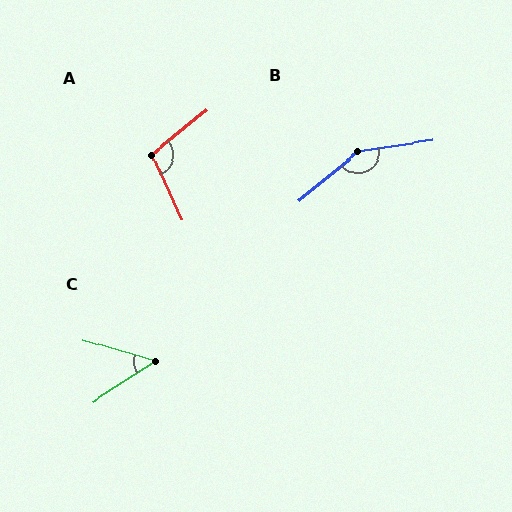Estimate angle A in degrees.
Approximately 105 degrees.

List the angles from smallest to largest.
C (50°), A (105°), B (149°).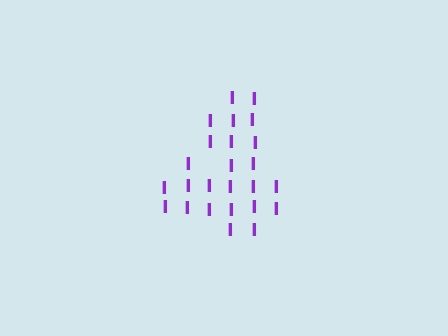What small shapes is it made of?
It is made of small letter I's.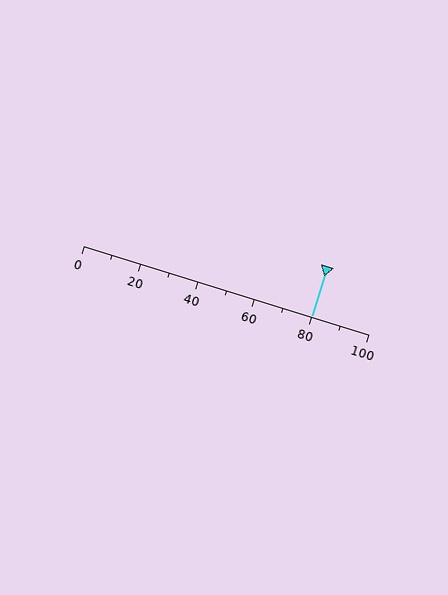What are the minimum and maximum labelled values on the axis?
The axis runs from 0 to 100.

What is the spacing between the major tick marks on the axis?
The major ticks are spaced 20 apart.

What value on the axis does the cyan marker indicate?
The marker indicates approximately 80.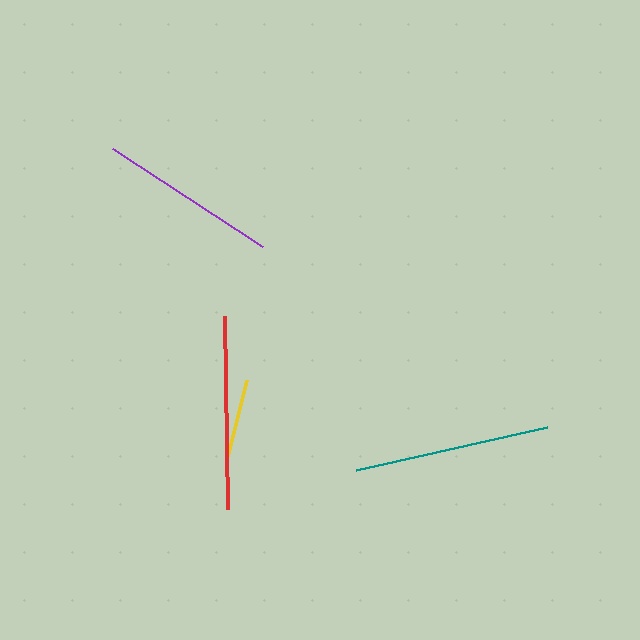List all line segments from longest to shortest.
From longest to shortest: teal, red, purple, yellow.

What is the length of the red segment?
The red segment is approximately 193 pixels long.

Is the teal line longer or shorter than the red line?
The teal line is longer than the red line.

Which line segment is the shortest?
The yellow line is the shortest at approximately 78 pixels.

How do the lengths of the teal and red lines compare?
The teal and red lines are approximately the same length.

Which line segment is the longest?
The teal line is the longest at approximately 196 pixels.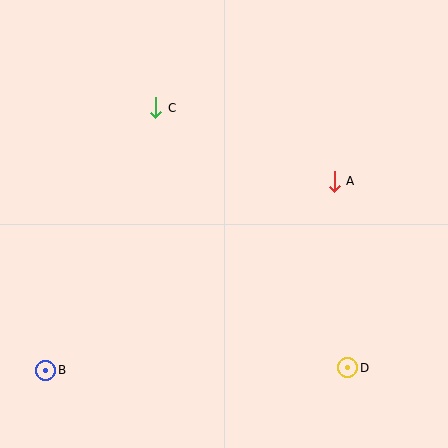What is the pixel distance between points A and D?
The distance between A and D is 187 pixels.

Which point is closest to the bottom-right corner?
Point D is closest to the bottom-right corner.